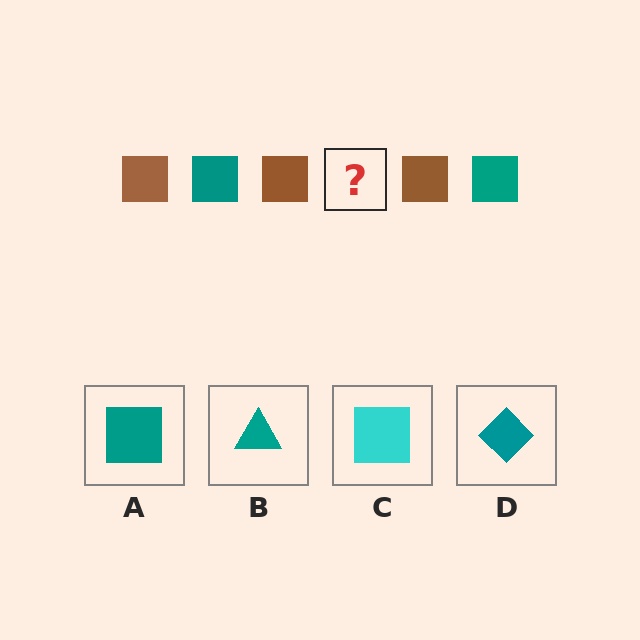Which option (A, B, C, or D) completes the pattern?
A.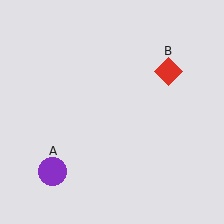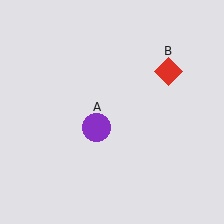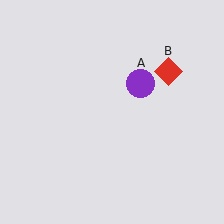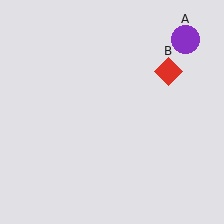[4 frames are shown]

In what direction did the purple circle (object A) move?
The purple circle (object A) moved up and to the right.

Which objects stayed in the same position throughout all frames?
Red diamond (object B) remained stationary.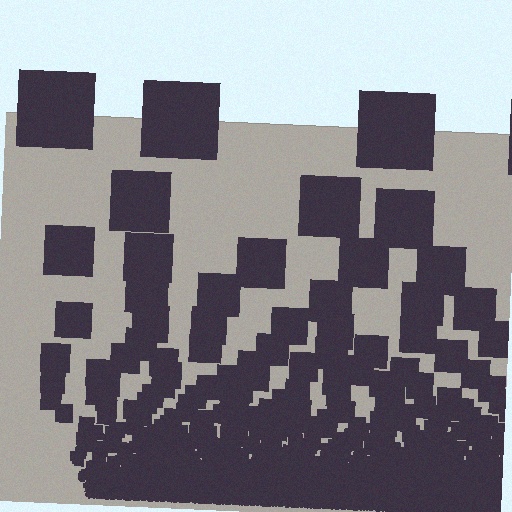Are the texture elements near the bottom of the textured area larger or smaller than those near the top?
Smaller. The gradient is inverted — elements near the bottom are smaller and denser.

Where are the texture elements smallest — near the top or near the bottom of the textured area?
Near the bottom.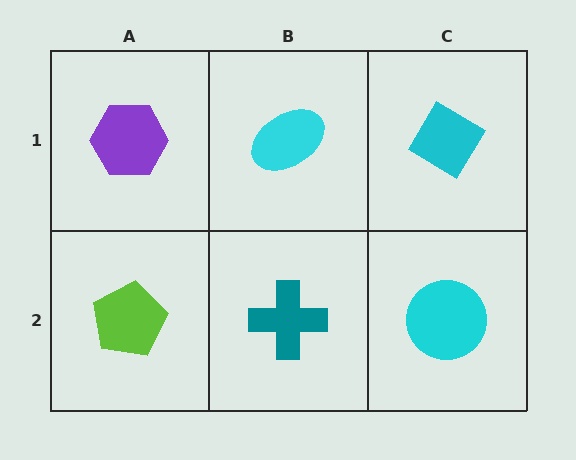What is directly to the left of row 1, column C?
A cyan ellipse.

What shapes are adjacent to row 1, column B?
A teal cross (row 2, column B), a purple hexagon (row 1, column A), a cyan diamond (row 1, column C).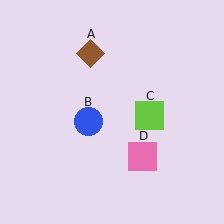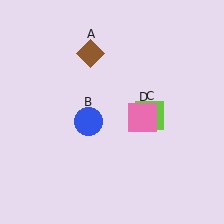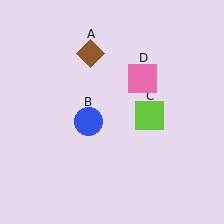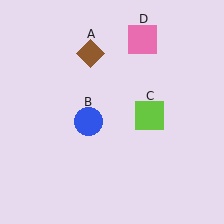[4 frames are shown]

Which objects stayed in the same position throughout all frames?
Brown diamond (object A) and blue circle (object B) and lime square (object C) remained stationary.